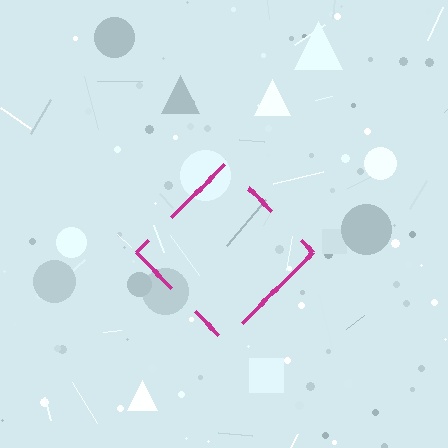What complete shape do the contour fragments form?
The contour fragments form a diamond.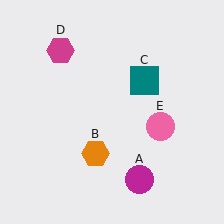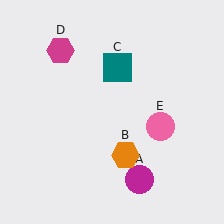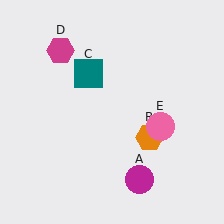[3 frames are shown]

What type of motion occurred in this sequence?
The orange hexagon (object B), teal square (object C) rotated counterclockwise around the center of the scene.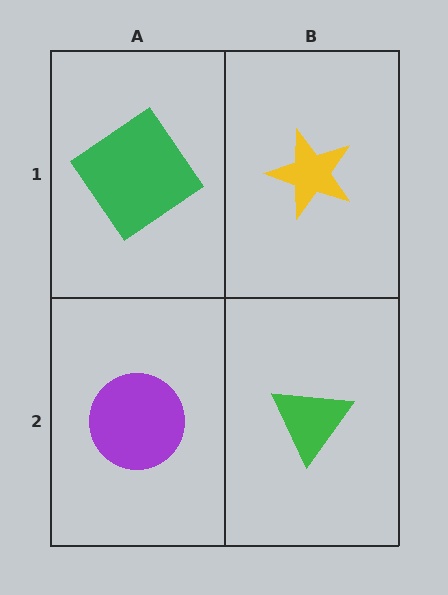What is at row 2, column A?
A purple circle.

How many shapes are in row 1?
2 shapes.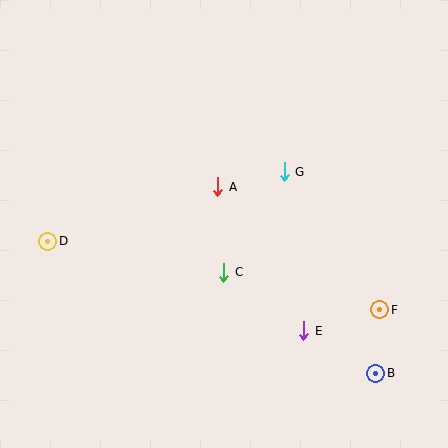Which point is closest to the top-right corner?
Point G is closest to the top-right corner.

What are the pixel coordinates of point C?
Point C is at (224, 272).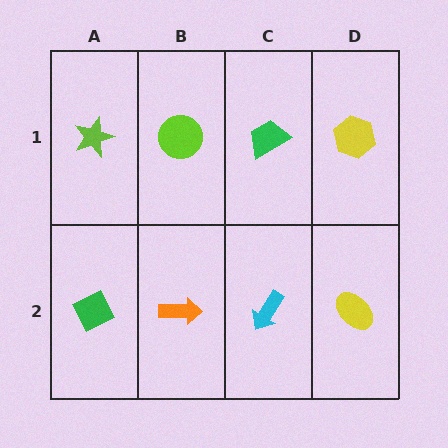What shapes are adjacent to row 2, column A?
A lime star (row 1, column A), an orange arrow (row 2, column B).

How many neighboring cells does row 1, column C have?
3.